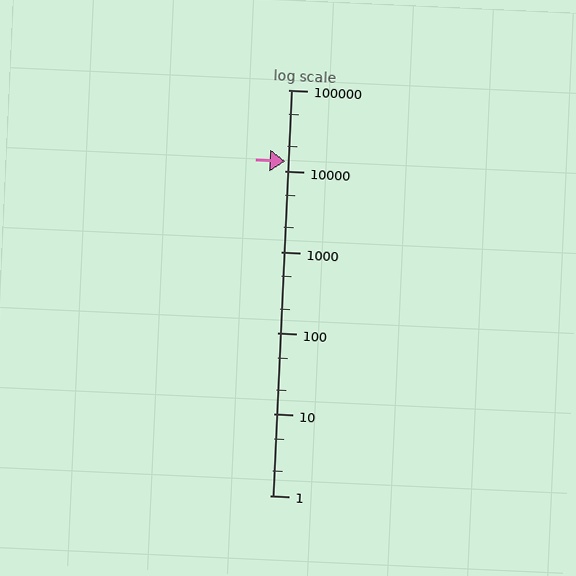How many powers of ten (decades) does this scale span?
The scale spans 5 decades, from 1 to 100000.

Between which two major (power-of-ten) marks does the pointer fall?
The pointer is between 10000 and 100000.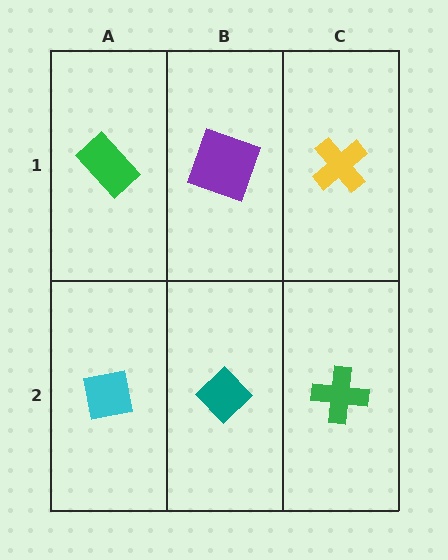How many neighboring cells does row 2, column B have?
3.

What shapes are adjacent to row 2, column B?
A purple square (row 1, column B), a cyan square (row 2, column A), a green cross (row 2, column C).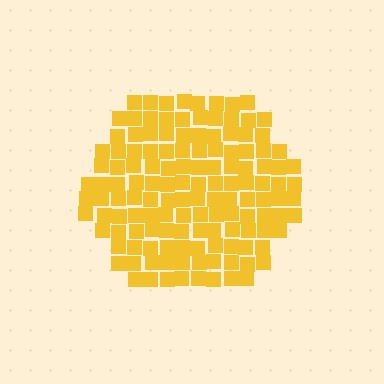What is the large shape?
The large shape is a hexagon.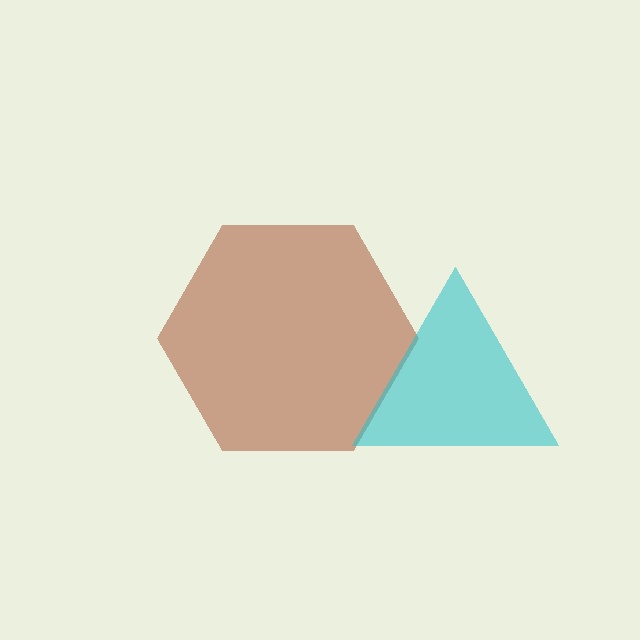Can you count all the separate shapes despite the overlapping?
Yes, there are 2 separate shapes.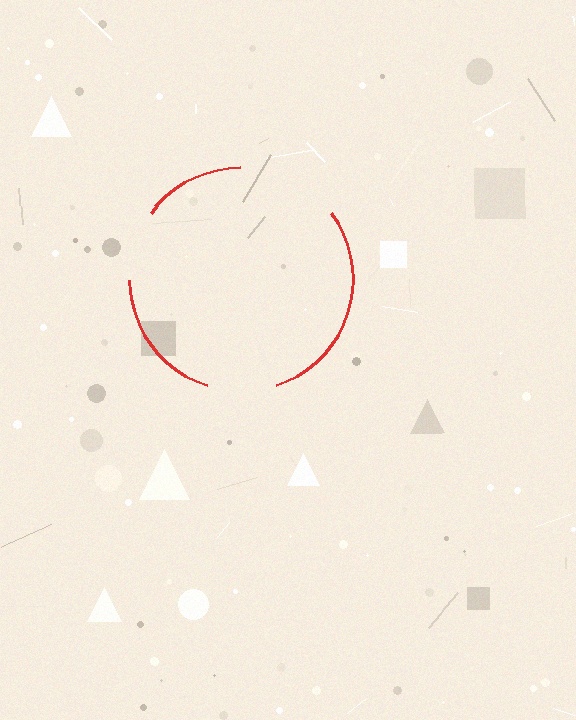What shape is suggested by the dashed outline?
The dashed outline suggests a circle.